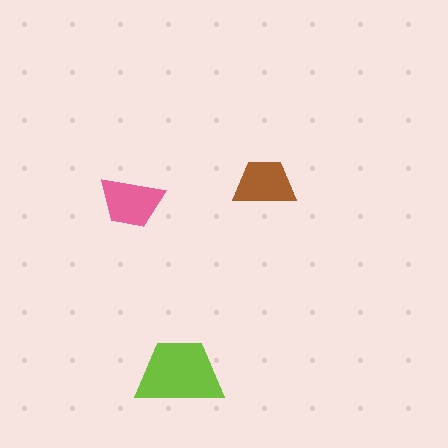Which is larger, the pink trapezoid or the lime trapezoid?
The lime one.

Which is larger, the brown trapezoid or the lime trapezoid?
The lime one.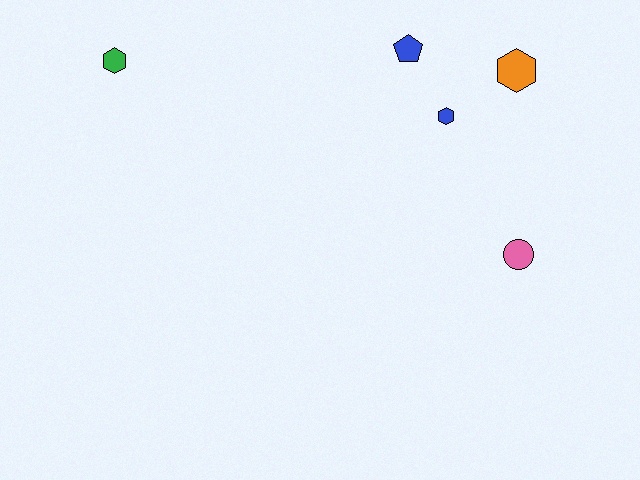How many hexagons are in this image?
There are 3 hexagons.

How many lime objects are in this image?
There are no lime objects.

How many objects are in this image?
There are 5 objects.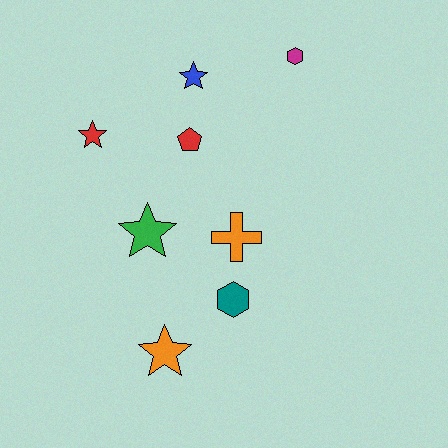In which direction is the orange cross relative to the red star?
The orange cross is to the right of the red star.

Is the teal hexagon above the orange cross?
No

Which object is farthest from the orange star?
The magenta hexagon is farthest from the orange star.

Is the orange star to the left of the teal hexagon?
Yes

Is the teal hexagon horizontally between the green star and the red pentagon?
No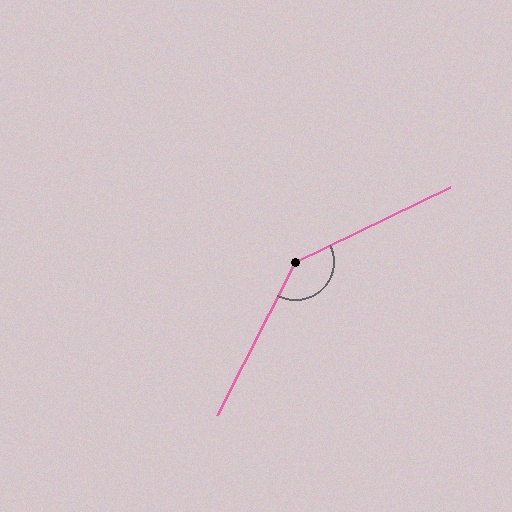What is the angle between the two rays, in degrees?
Approximately 143 degrees.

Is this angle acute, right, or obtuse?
It is obtuse.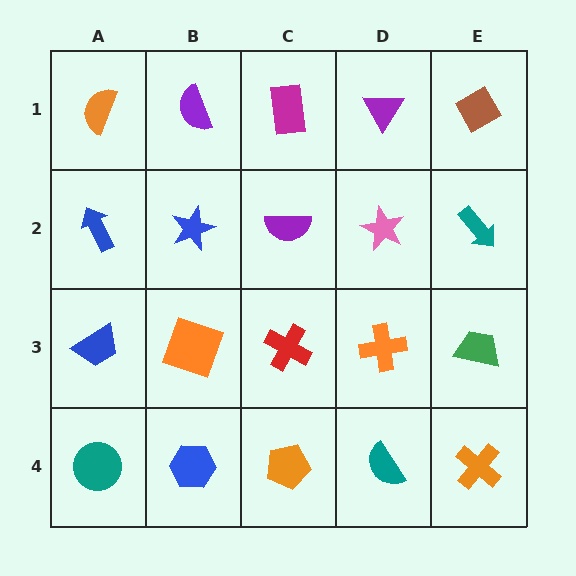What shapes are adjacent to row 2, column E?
A brown diamond (row 1, column E), a green trapezoid (row 3, column E), a pink star (row 2, column D).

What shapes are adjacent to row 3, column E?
A teal arrow (row 2, column E), an orange cross (row 4, column E), an orange cross (row 3, column D).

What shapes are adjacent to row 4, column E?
A green trapezoid (row 3, column E), a teal semicircle (row 4, column D).